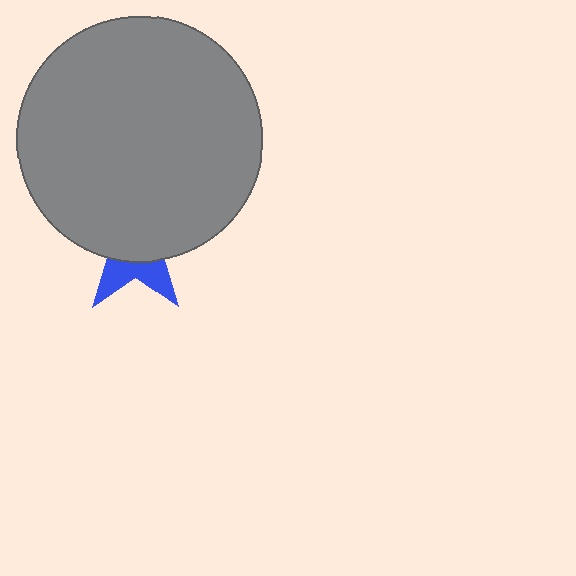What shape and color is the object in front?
The object in front is a gray circle.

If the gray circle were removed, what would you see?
You would see the complete blue star.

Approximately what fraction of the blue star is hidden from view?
Roughly 68% of the blue star is hidden behind the gray circle.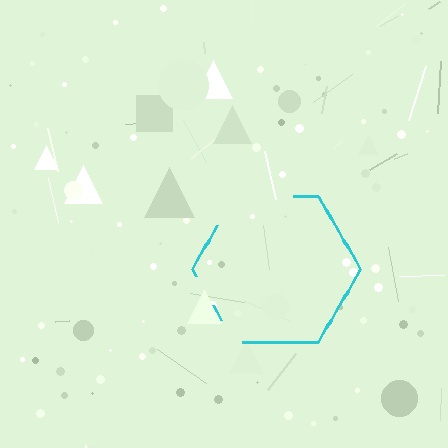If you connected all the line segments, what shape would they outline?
They would outline a hexagon.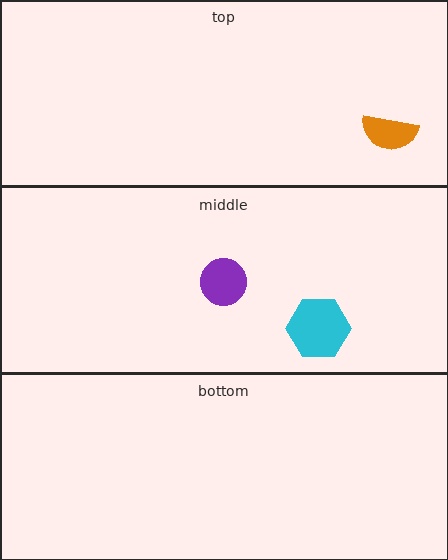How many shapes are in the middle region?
2.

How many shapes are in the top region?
1.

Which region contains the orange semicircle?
The top region.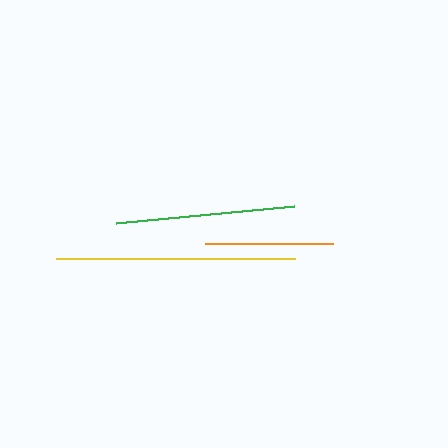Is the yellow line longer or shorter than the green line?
The yellow line is longer than the green line.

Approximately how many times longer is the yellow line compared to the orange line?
The yellow line is approximately 1.9 times the length of the orange line.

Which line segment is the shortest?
The orange line is the shortest at approximately 128 pixels.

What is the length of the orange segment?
The orange segment is approximately 128 pixels long.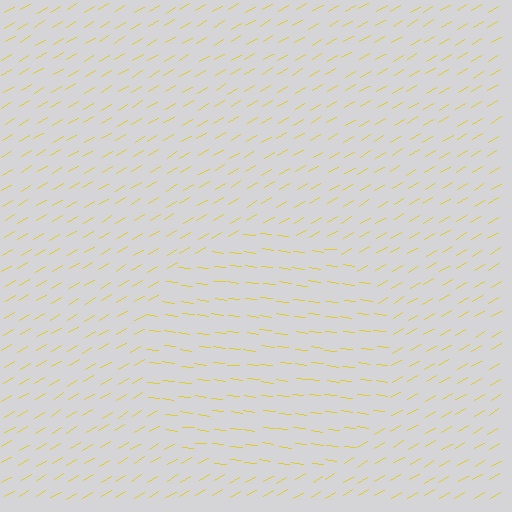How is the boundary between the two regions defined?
The boundary is defined purely by a change in line orientation (approximately 37 degrees difference). All lines are the same color and thickness.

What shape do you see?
I see a circle.